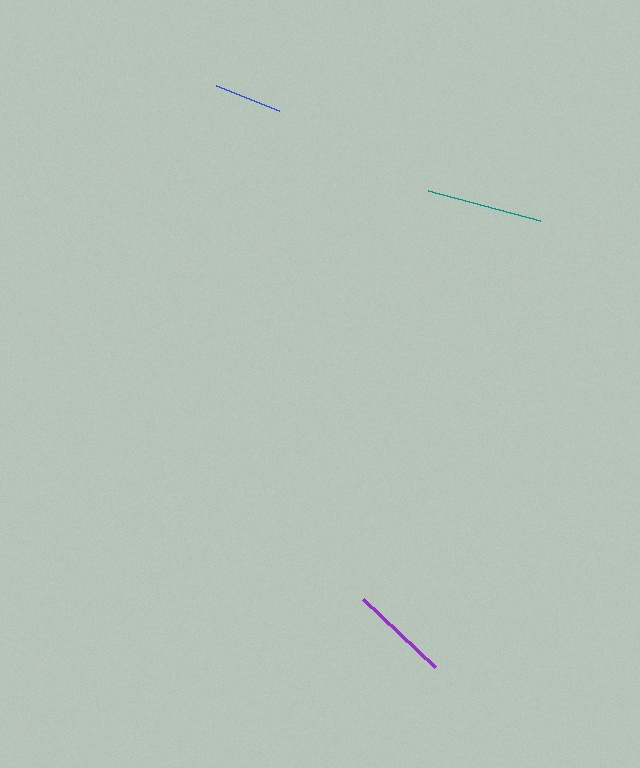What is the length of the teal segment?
The teal segment is approximately 116 pixels long.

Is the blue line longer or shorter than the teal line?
The teal line is longer than the blue line.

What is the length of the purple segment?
The purple segment is approximately 99 pixels long.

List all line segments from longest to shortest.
From longest to shortest: teal, purple, blue.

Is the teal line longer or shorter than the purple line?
The teal line is longer than the purple line.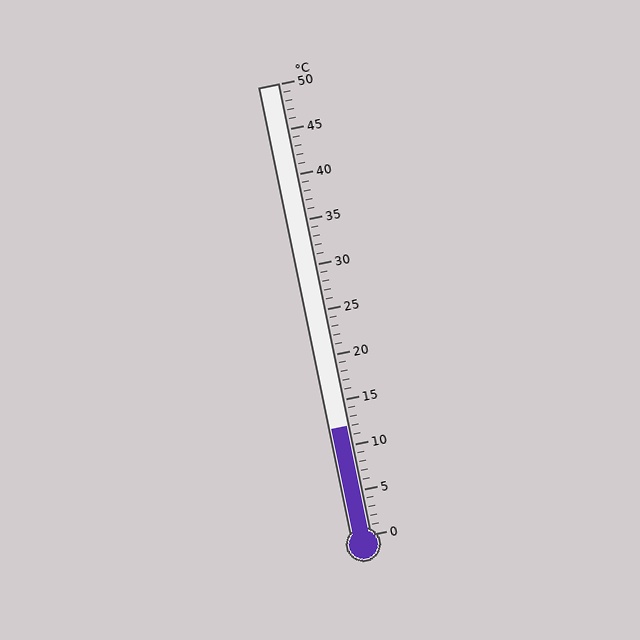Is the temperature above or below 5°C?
The temperature is above 5°C.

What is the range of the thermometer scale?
The thermometer scale ranges from 0°C to 50°C.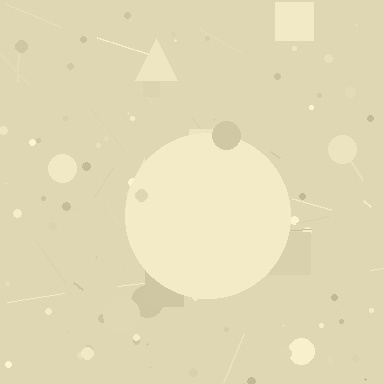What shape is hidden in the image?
A circle is hidden in the image.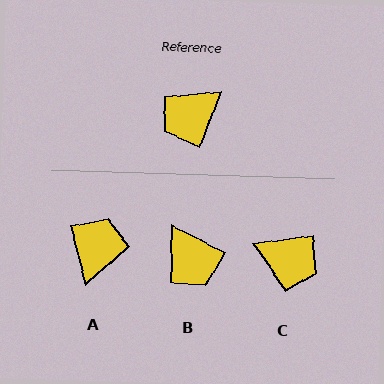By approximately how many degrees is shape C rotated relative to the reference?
Approximately 119 degrees counter-clockwise.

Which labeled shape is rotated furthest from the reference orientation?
A, about 144 degrees away.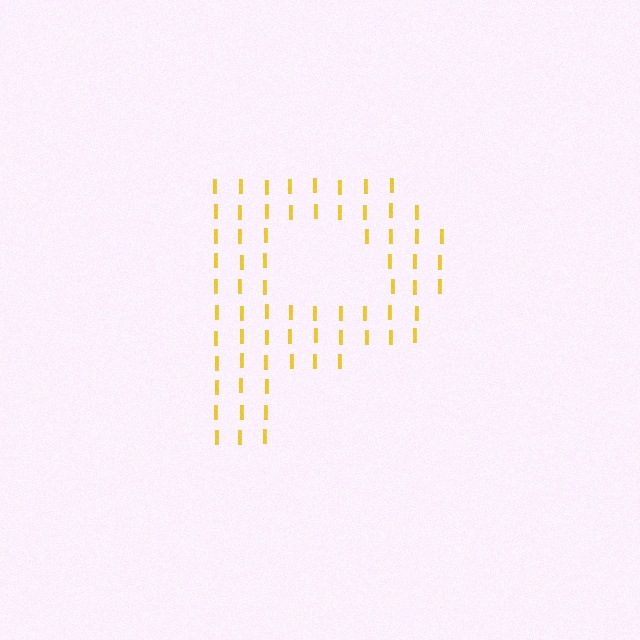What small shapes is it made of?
It is made of small letter I's.